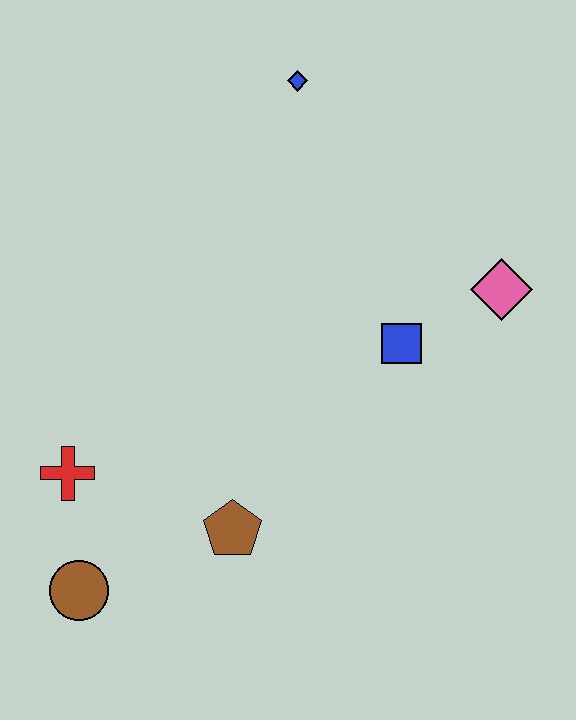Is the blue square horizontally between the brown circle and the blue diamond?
No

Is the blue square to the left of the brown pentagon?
No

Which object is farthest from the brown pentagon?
The blue diamond is farthest from the brown pentagon.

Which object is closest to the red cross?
The brown circle is closest to the red cross.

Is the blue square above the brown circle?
Yes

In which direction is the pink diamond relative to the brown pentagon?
The pink diamond is to the right of the brown pentagon.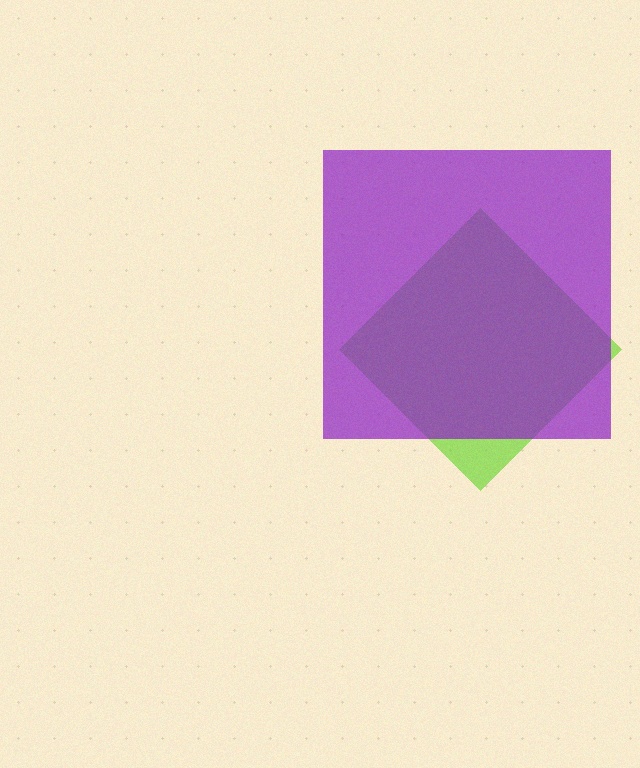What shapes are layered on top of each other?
The layered shapes are: a lime diamond, a purple square.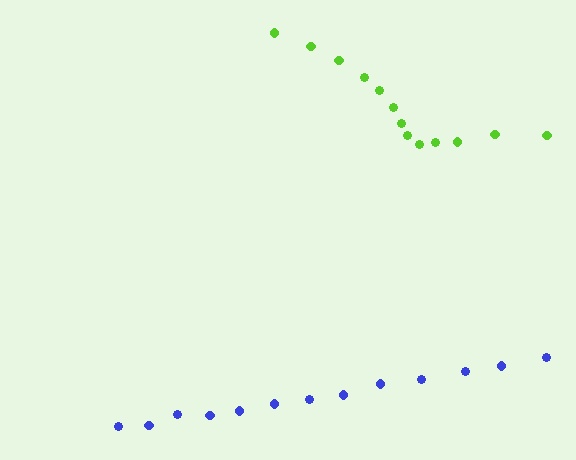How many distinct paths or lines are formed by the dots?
There are 2 distinct paths.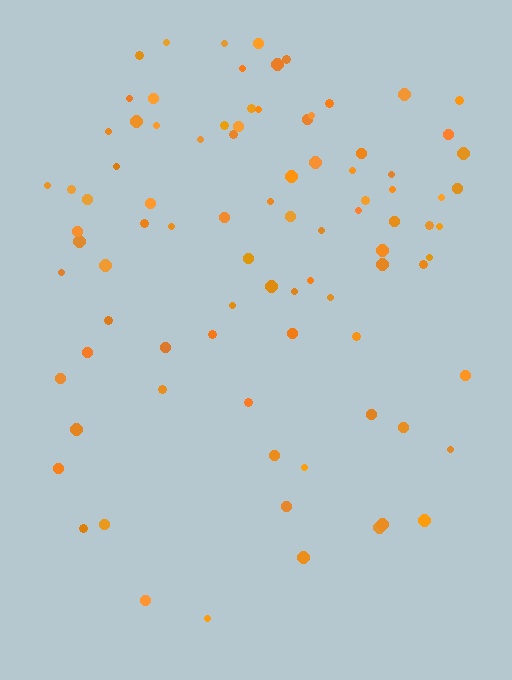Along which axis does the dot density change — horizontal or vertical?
Vertical.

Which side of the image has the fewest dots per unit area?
The bottom.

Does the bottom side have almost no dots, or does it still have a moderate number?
Still a moderate number, just noticeably fewer than the top.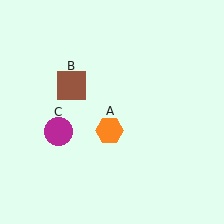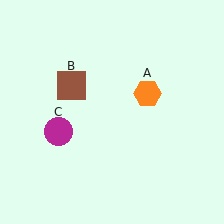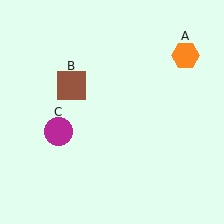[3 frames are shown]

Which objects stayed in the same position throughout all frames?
Brown square (object B) and magenta circle (object C) remained stationary.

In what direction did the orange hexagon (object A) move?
The orange hexagon (object A) moved up and to the right.